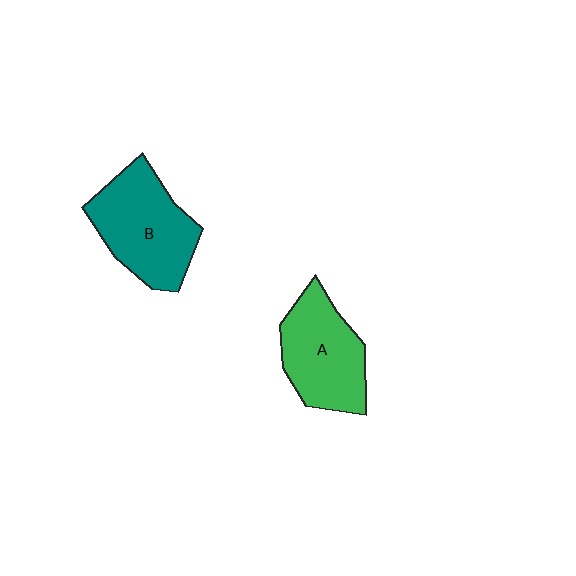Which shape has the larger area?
Shape B (teal).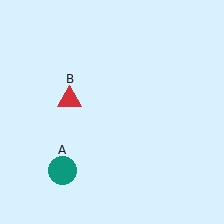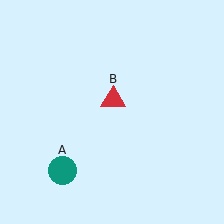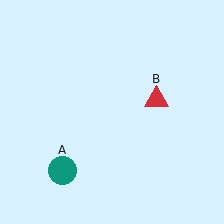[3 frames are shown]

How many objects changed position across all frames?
1 object changed position: red triangle (object B).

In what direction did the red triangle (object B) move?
The red triangle (object B) moved right.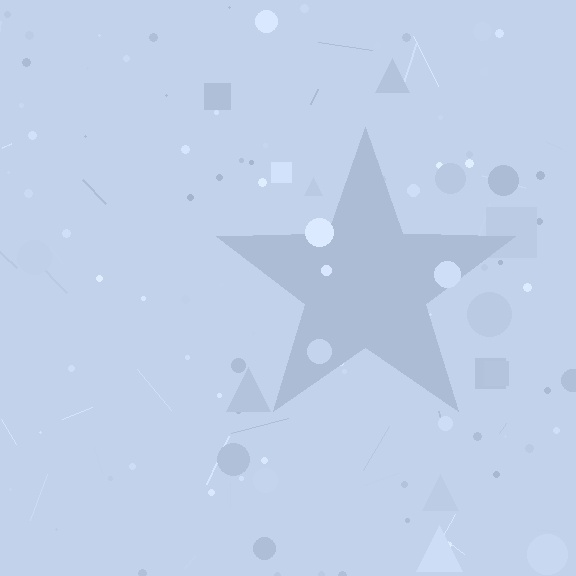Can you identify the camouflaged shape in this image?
The camouflaged shape is a star.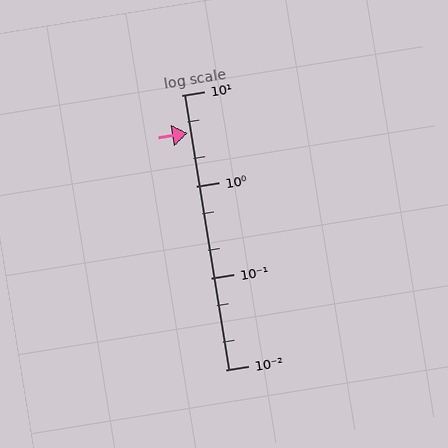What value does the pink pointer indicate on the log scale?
The pointer indicates approximately 3.8.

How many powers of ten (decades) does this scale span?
The scale spans 3 decades, from 0.01 to 10.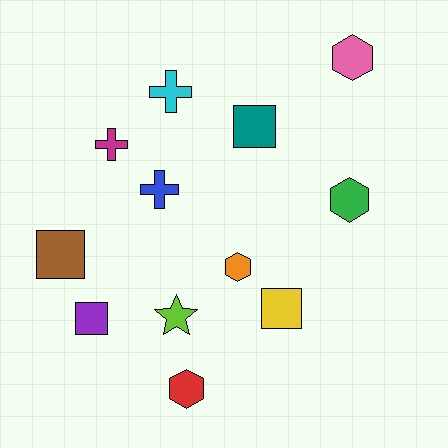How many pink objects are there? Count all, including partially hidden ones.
There is 1 pink object.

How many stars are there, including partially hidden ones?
There is 1 star.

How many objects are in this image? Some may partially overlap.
There are 12 objects.